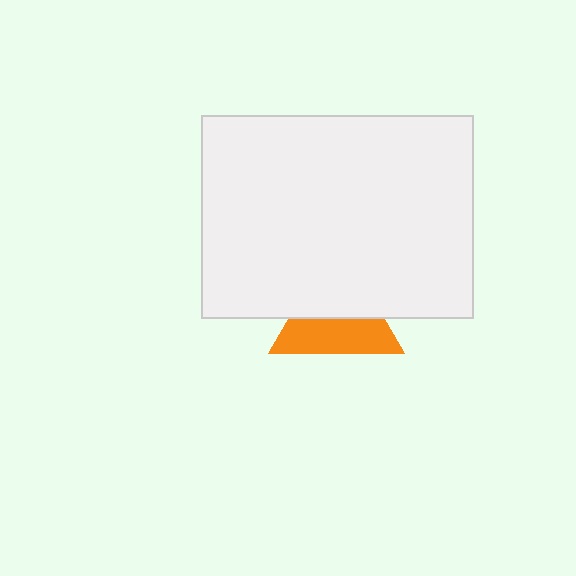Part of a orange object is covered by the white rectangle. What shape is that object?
It is a triangle.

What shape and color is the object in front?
The object in front is a white rectangle.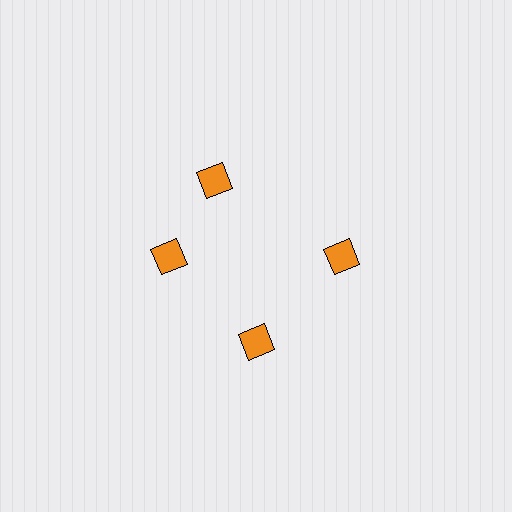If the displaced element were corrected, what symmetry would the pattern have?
It would have 4-fold rotational symmetry — the pattern would map onto itself every 90 degrees.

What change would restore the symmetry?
The symmetry would be restored by rotating it back into even spacing with its neighbors so that all 4 diamonds sit at equal angles and equal distance from the center.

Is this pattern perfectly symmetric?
No. The 4 orange diamonds are arranged in a ring, but one element near the 12 o'clock position is rotated out of alignment along the ring, breaking the 4-fold rotational symmetry.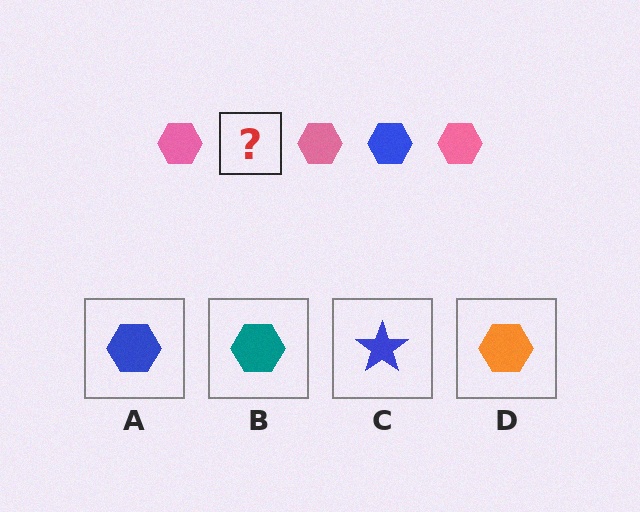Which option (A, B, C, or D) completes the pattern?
A.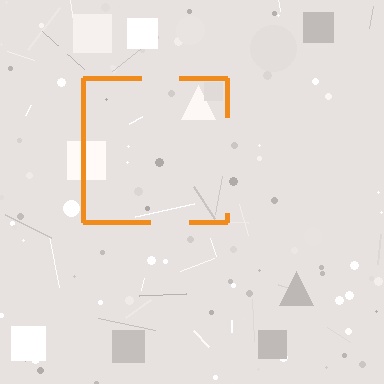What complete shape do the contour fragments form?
The contour fragments form a square.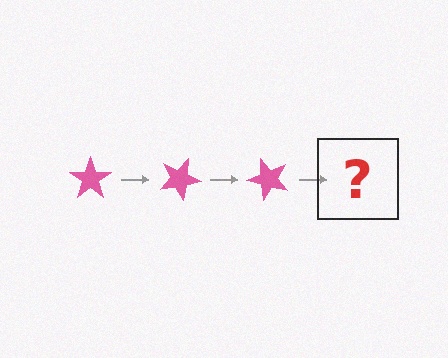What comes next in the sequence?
The next element should be a pink star rotated 75 degrees.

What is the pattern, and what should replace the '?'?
The pattern is that the star rotates 25 degrees each step. The '?' should be a pink star rotated 75 degrees.